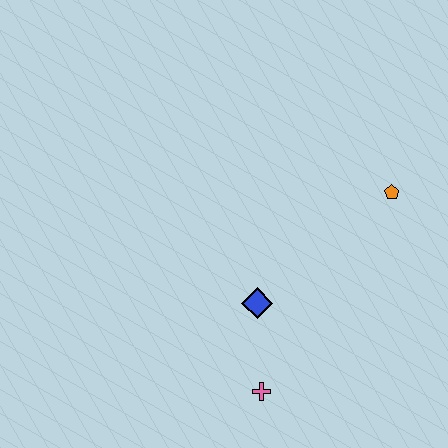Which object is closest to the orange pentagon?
The blue diamond is closest to the orange pentagon.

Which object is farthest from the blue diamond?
The orange pentagon is farthest from the blue diamond.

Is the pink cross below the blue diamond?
Yes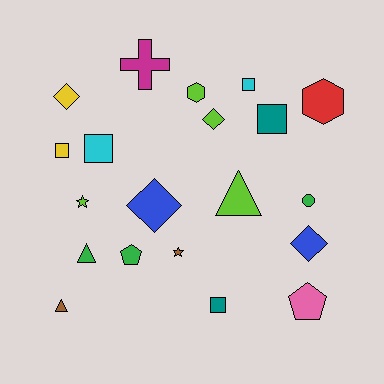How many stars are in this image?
There are 2 stars.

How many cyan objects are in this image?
There are 2 cyan objects.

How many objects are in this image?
There are 20 objects.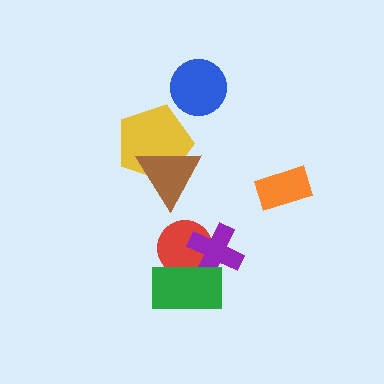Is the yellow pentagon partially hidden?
Yes, it is partially covered by another shape.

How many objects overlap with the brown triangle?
1 object overlaps with the brown triangle.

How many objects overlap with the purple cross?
2 objects overlap with the purple cross.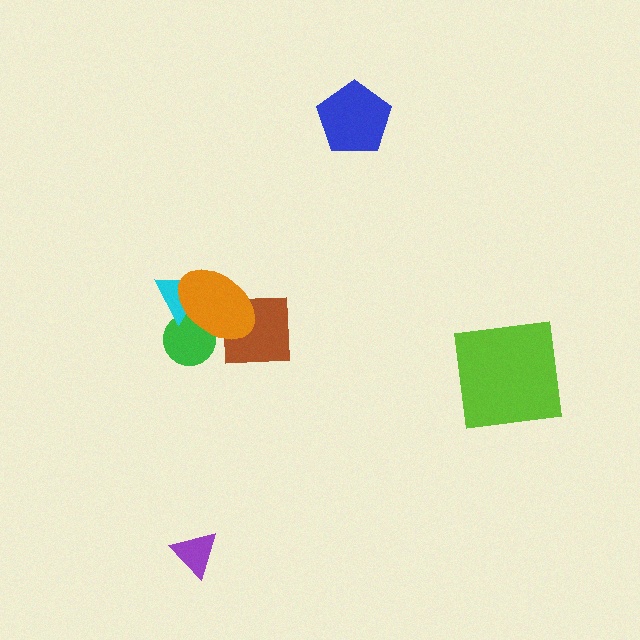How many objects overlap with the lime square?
0 objects overlap with the lime square.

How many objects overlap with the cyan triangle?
2 objects overlap with the cyan triangle.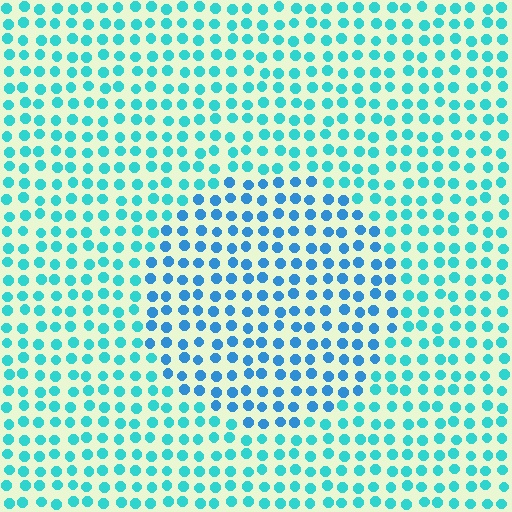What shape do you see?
I see a circle.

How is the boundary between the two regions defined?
The boundary is defined purely by a slight shift in hue (about 28 degrees). Spacing, size, and orientation are identical on both sides.